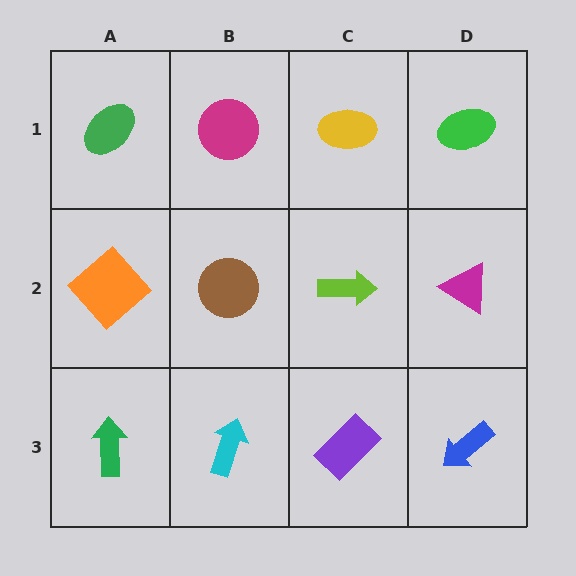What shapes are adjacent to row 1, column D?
A magenta triangle (row 2, column D), a yellow ellipse (row 1, column C).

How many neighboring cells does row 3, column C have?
3.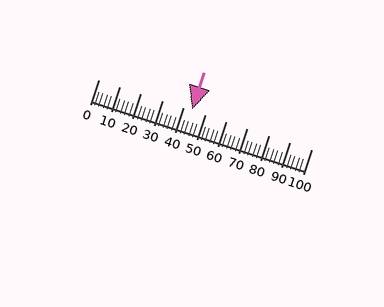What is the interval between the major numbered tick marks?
The major tick marks are spaced 10 units apart.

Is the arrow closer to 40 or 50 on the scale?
The arrow is closer to 40.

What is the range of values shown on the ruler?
The ruler shows values from 0 to 100.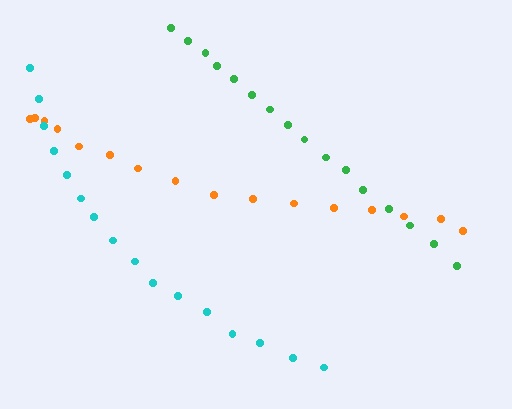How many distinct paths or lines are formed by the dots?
There are 3 distinct paths.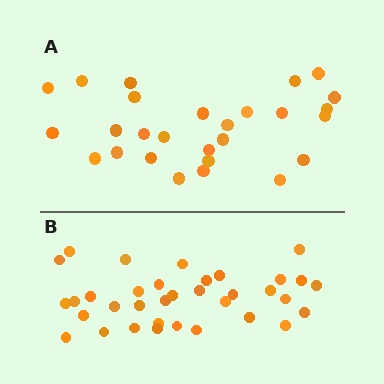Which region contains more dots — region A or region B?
Region B (the bottom region) has more dots.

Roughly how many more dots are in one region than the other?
Region B has roughly 8 or so more dots than region A.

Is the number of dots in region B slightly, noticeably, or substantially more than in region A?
Region B has noticeably more, but not dramatically so. The ratio is roughly 1.3 to 1.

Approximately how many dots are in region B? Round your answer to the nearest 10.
About 40 dots. (The exact count is 35, which rounds to 40.)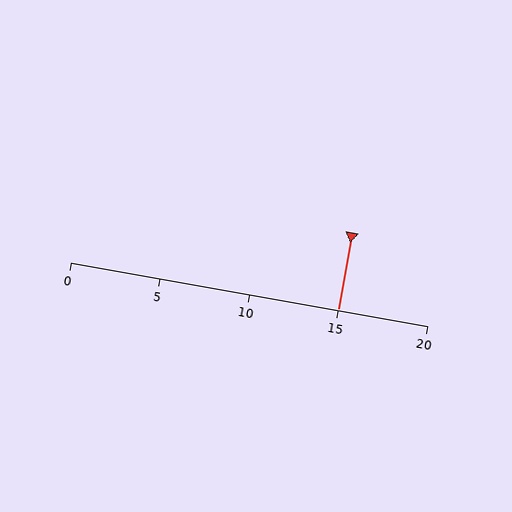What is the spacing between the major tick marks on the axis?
The major ticks are spaced 5 apart.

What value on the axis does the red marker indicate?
The marker indicates approximately 15.